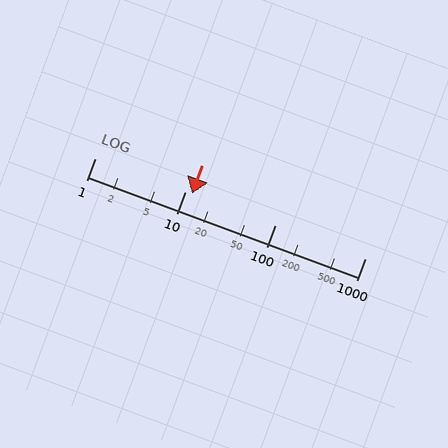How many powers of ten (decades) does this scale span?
The scale spans 3 decades, from 1 to 1000.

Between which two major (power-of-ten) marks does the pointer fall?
The pointer is between 10 and 100.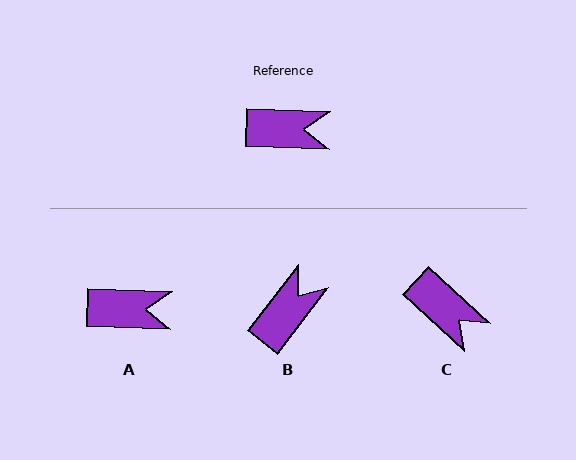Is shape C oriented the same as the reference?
No, it is off by about 41 degrees.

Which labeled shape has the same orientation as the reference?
A.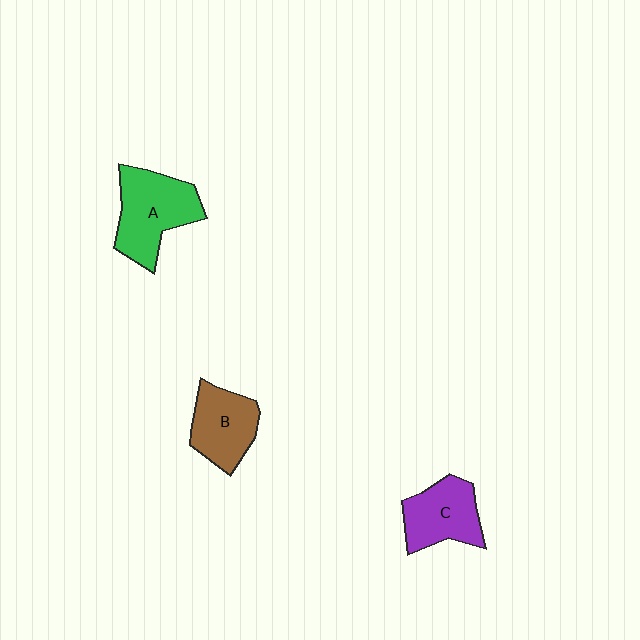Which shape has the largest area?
Shape A (green).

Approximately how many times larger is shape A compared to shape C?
Approximately 1.3 times.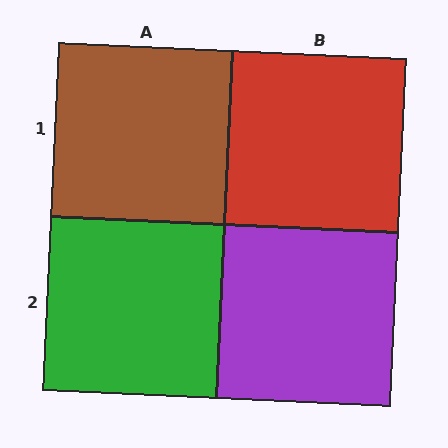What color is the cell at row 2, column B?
Purple.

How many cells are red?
1 cell is red.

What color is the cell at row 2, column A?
Green.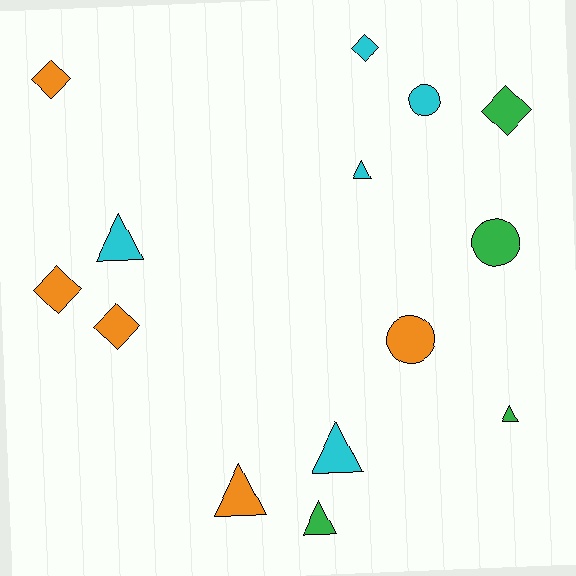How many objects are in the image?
There are 14 objects.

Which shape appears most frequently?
Triangle, with 6 objects.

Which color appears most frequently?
Orange, with 5 objects.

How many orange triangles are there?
There is 1 orange triangle.